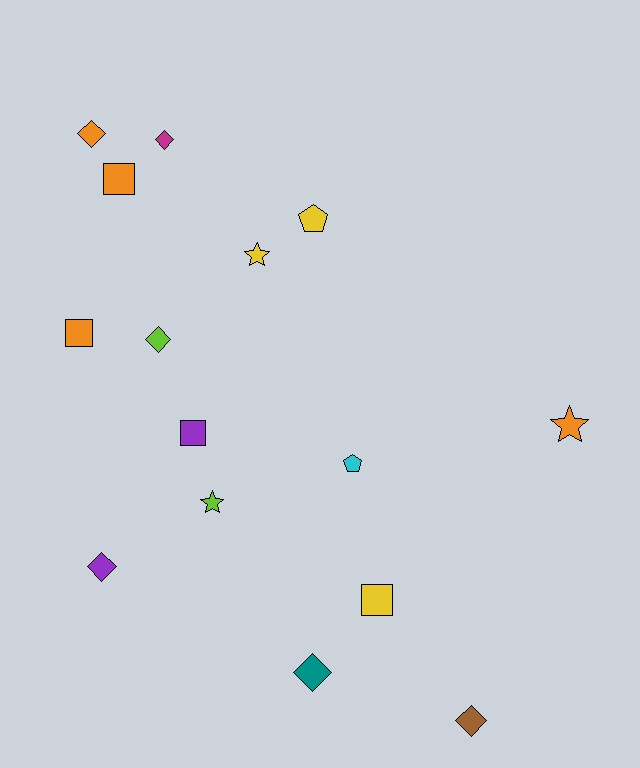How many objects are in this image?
There are 15 objects.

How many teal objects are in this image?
There is 1 teal object.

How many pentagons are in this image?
There are 2 pentagons.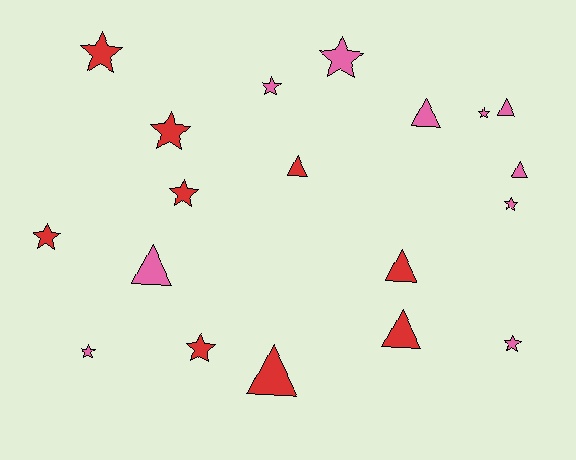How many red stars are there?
There are 5 red stars.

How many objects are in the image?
There are 19 objects.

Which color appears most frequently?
Pink, with 10 objects.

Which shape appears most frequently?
Star, with 11 objects.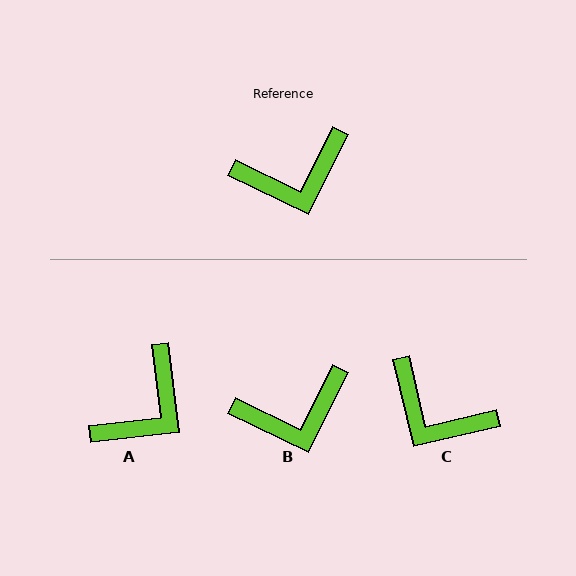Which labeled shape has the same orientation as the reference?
B.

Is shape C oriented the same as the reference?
No, it is off by about 51 degrees.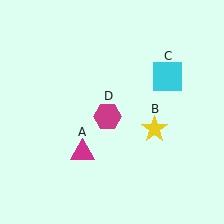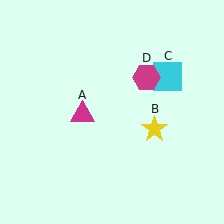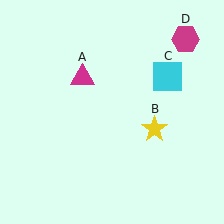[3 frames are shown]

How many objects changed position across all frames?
2 objects changed position: magenta triangle (object A), magenta hexagon (object D).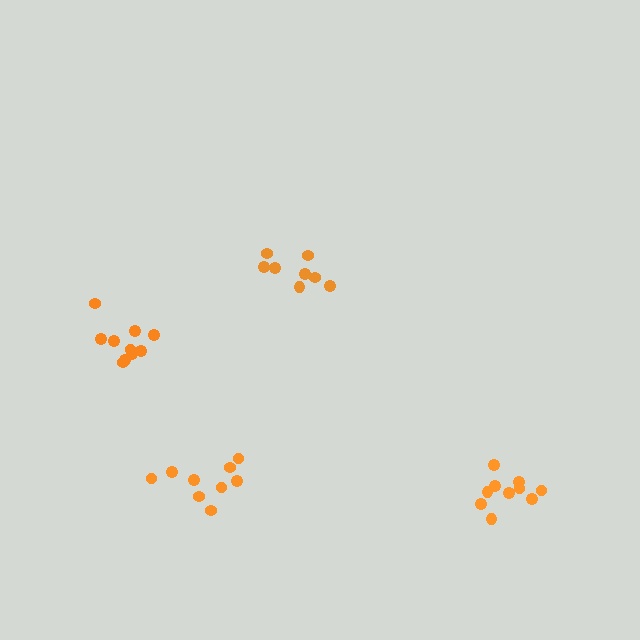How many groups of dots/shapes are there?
There are 4 groups.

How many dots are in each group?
Group 1: 10 dots, Group 2: 10 dots, Group 3: 9 dots, Group 4: 8 dots (37 total).